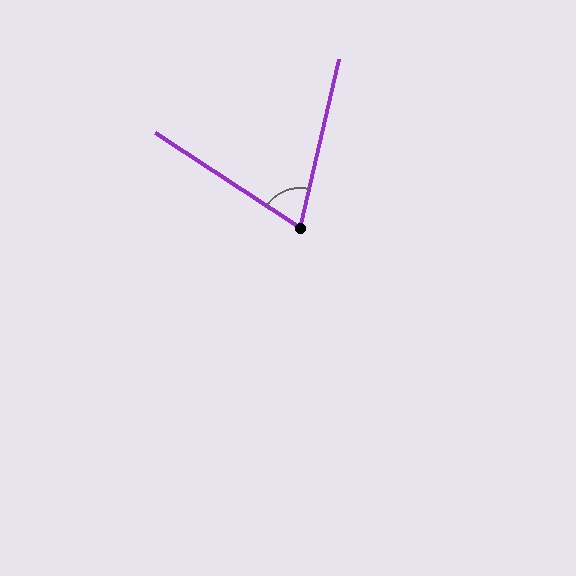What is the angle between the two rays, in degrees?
Approximately 70 degrees.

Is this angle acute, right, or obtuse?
It is acute.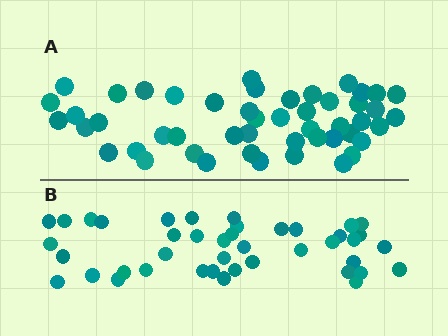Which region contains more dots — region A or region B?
Region A (the top region) has more dots.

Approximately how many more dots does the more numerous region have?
Region A has roughly 8 or so more dots than region B.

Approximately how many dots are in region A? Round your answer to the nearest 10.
About 50 dots. (The exact count is 49, which rounds to 50.)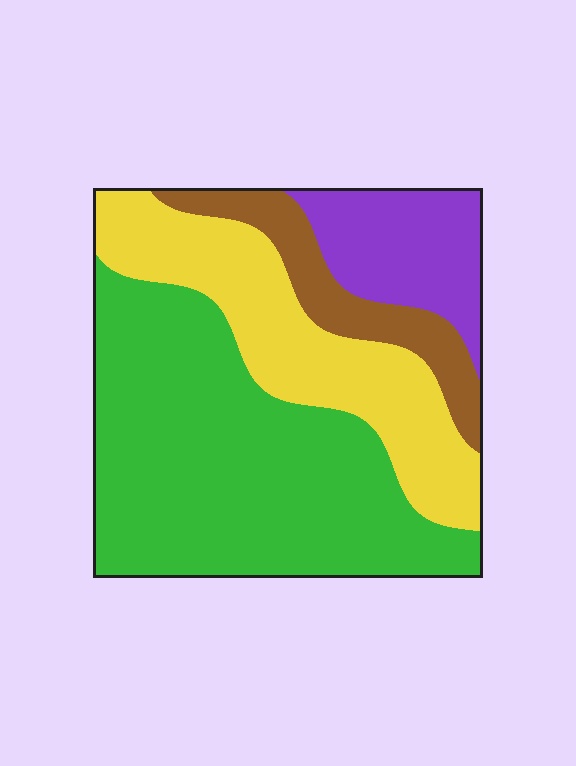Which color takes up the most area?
Green, at roughly 50%.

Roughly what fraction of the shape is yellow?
Yellow covers 26% of the shape.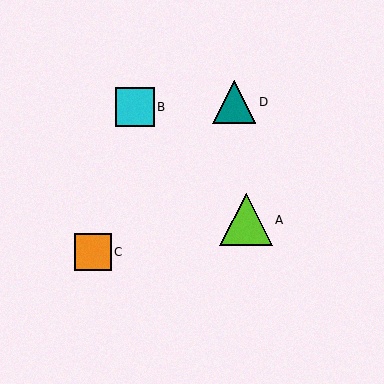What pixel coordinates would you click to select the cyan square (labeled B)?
Click at (135, 107) to select the cyan square B.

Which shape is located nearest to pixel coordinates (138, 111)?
The cyan square (labeled B) at (135, 107) is nearest to that location.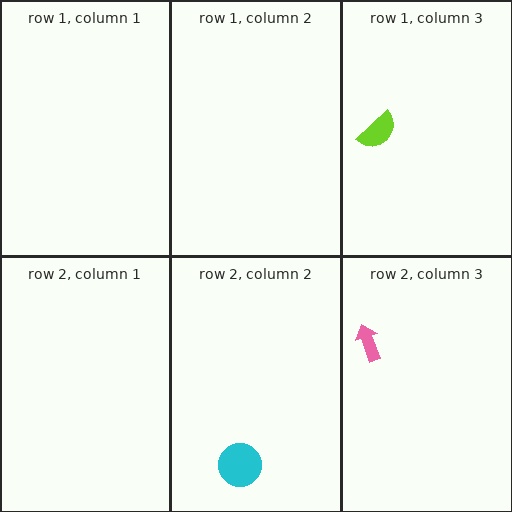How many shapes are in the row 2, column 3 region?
1.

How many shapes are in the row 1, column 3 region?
1.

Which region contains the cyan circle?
The row 2, column 2 region.